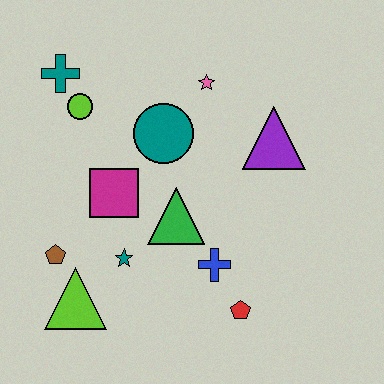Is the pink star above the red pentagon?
Yes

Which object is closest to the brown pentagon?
The lime triangle is closest to the brown pentagon.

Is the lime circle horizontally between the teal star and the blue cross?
No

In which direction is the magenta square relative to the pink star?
The magenta square is below the pink star.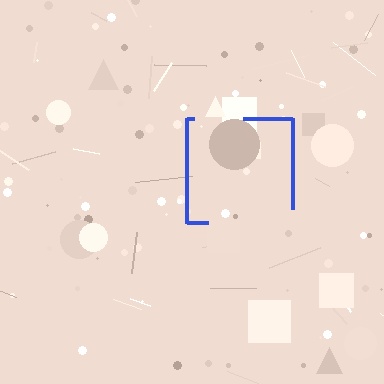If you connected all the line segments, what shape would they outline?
They would outline a square.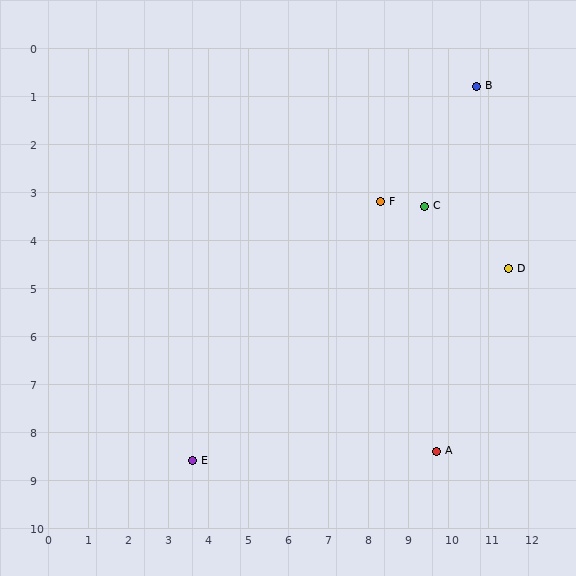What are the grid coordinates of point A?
Point A is at approximately (9.7, 8.4).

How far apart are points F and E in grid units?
Points F and E are about 7.2 grid units apart.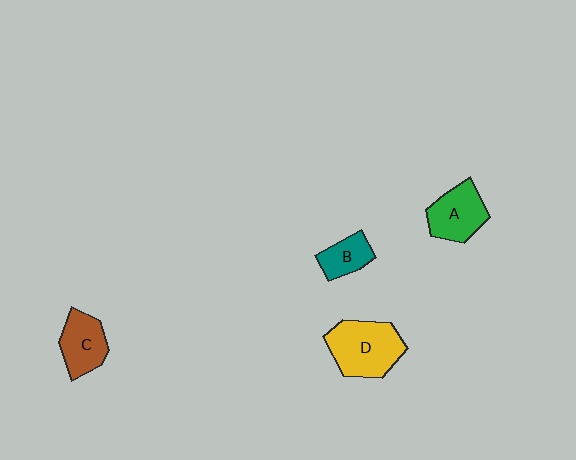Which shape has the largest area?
Shape D (yellow).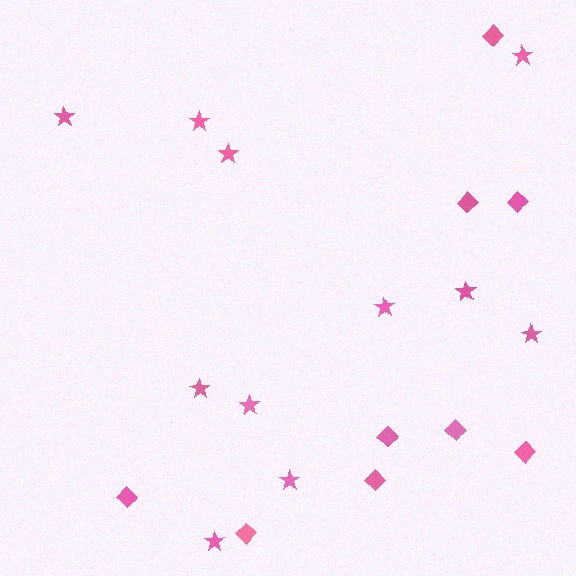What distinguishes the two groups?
There are 2 groups: one group of diamonds (9) and one group of stars (11).